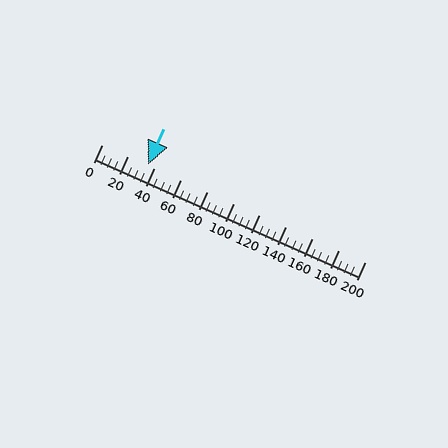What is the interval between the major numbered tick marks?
The major tick marks are spaced 20 units apart.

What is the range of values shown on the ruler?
The ruler shows values from 0 to 200.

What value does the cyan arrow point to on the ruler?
The cyan arrow points to approximately 35.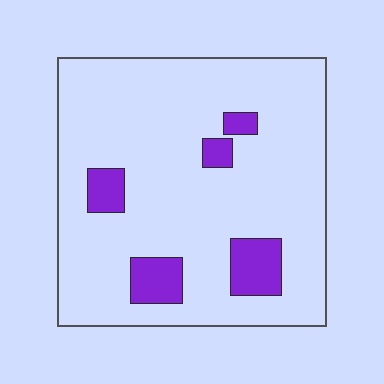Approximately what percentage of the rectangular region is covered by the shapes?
Approximately 10%.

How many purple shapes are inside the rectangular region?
5.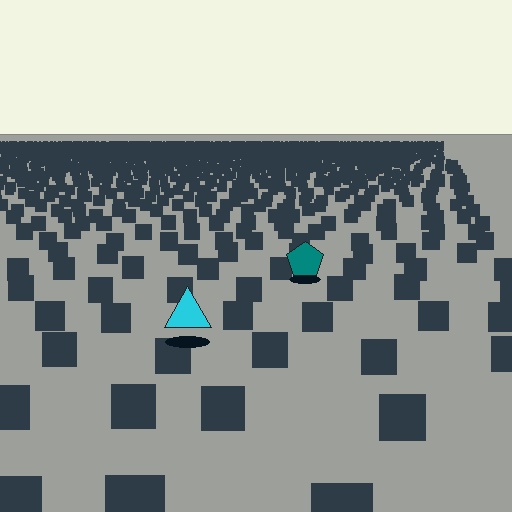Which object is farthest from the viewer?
The teal pentagon is farthest from the viewer. It appears smaller and the ground texture around it is denser.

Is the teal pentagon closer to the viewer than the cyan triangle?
No. The cyan triangle is closer — you can tell from the texture gradient: the ground texture is coarser near it.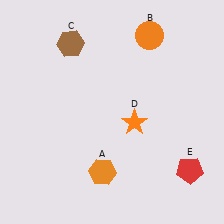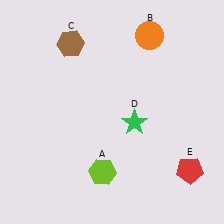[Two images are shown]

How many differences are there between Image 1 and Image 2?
There are 2 differences between the two images.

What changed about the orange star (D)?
In Image 1, D is orange. In Image 2, it changed to green.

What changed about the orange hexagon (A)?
In Image 1, A is orange. In Image 2, it changed to lime.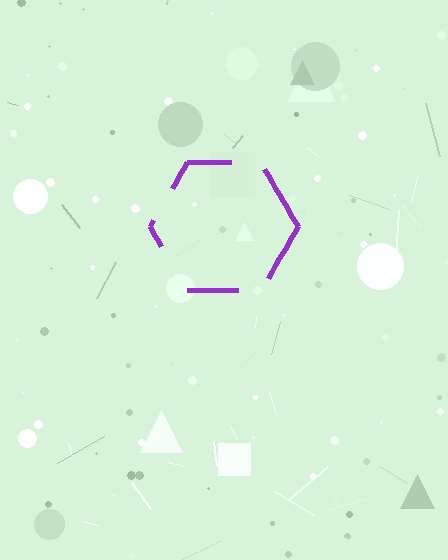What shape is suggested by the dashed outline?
The dashed outline suggests a hexagon.